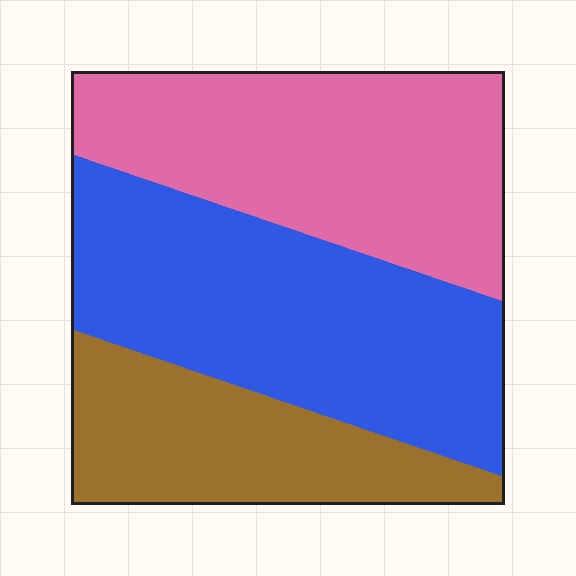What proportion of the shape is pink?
Pink covers about 35% of the shape.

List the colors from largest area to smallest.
From largest to smallest: blue, pink, brown.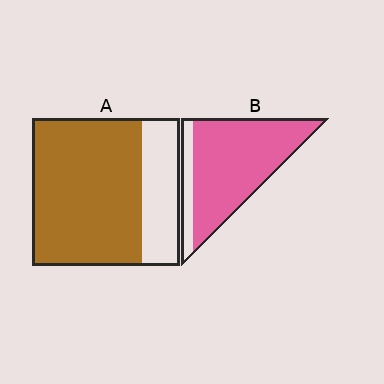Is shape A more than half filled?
Yes.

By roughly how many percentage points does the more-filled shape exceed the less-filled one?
By roughly 10 percentage points (B over A).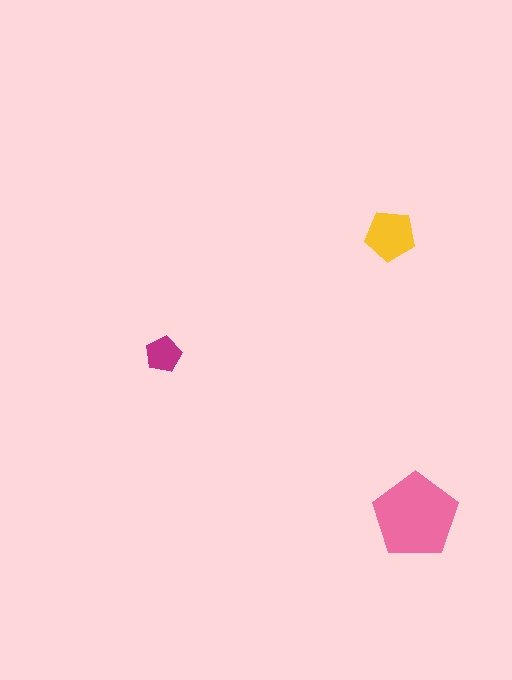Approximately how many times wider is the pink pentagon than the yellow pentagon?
About 1.5 times wider.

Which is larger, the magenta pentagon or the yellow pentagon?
The yellow one.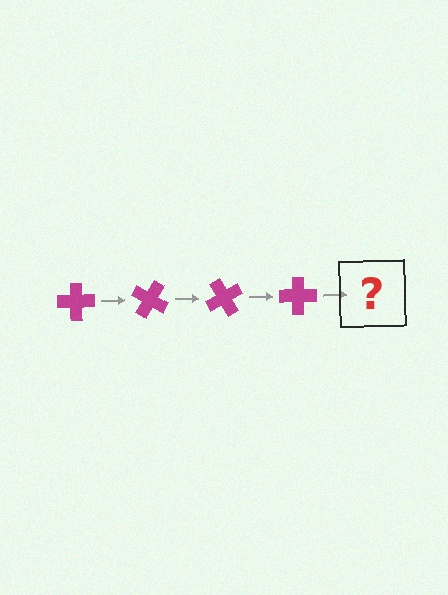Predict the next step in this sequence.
The next step is a magenta cross rotated 120 degrees.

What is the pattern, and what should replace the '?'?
The pattern is that the cross rotates 30 degrees each step. The '?' should be a magenta cross rotated 120 degrees.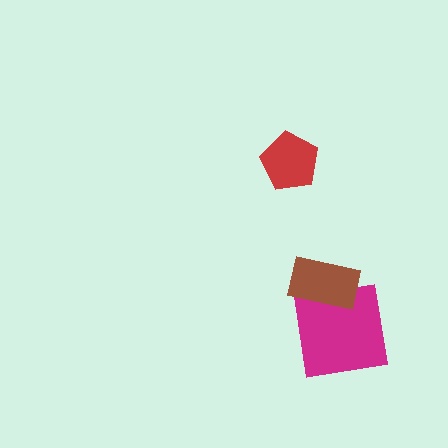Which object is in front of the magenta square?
The brown rectangle is in front of the magenta square.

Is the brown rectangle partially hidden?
No, no other shape covers it.